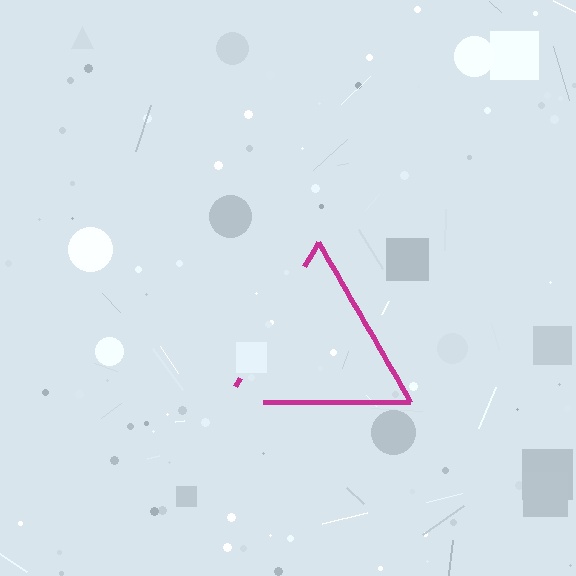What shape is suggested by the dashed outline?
The dashed outline suggests a triangle.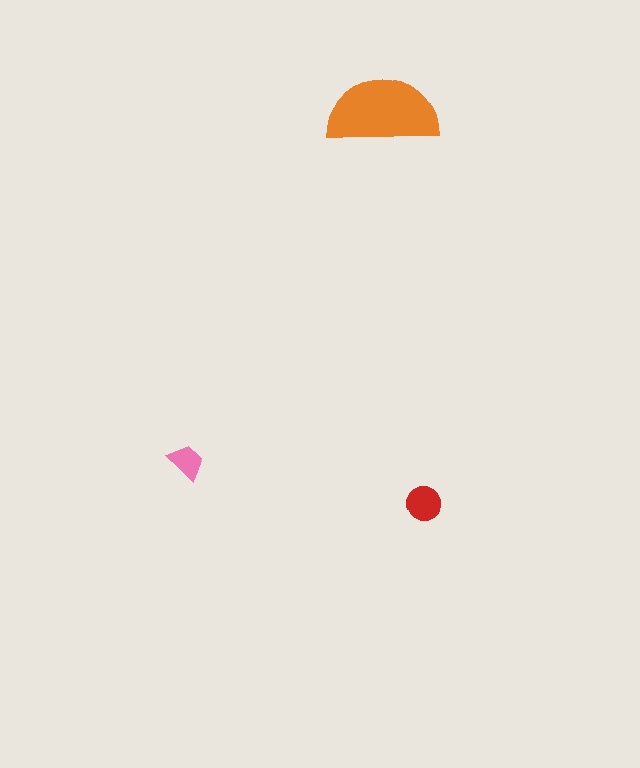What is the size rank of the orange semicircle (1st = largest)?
1st.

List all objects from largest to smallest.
The orange semicircle, the red circle, the pink trapezoid.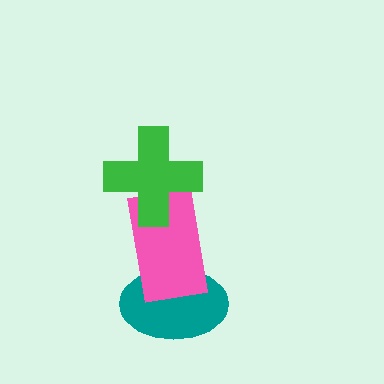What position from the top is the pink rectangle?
The pink rectangle is 2nd from the top.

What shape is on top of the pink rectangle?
The green cross is on top of the pink rectangle.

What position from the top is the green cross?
The green cross is 1st from the top.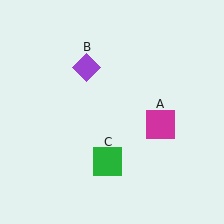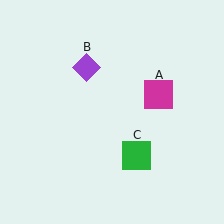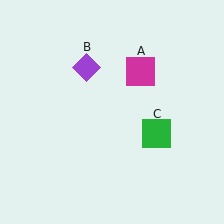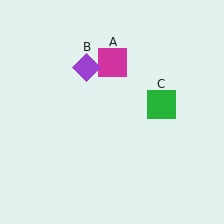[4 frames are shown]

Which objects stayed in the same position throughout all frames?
Purple diamond (object B) remained stationary.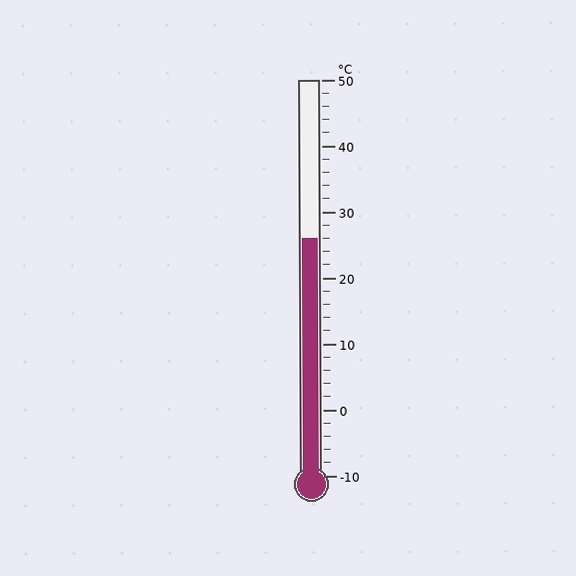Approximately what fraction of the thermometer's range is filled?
The thermometer is filled to approximately 60% of its range.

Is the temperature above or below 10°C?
The temperature is above 10°C.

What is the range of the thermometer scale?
The thermometer scale ranges from -10°C to 50°C.